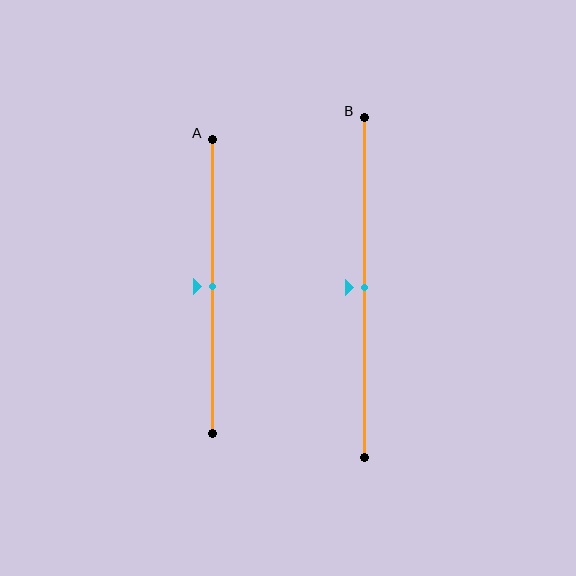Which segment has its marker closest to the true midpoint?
Segment A has its marker closest to the true midpoint.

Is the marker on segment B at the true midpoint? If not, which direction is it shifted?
Yes, the marker on segment B is at the true midpoint.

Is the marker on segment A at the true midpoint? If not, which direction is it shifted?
Yes, the marker on segment A is at the true midpoint.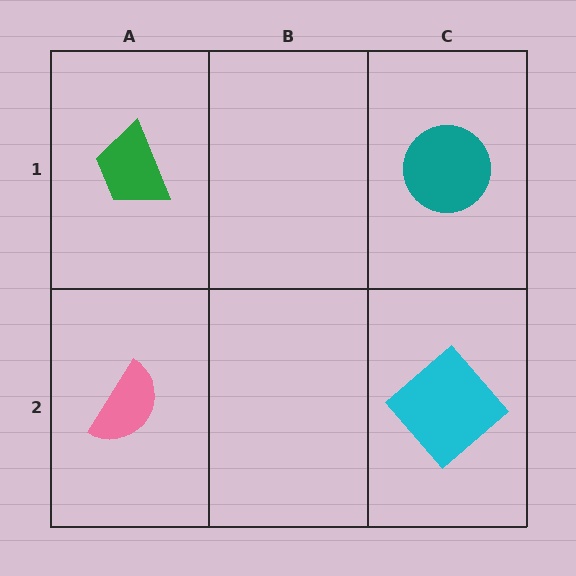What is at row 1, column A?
A green trapezoid.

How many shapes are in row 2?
2 shapes.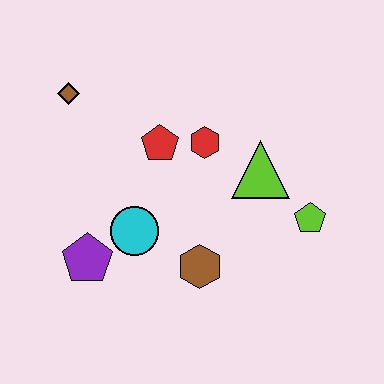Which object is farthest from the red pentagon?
The lime pentagon is farthest from the red pentagon.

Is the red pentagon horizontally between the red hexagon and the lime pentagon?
No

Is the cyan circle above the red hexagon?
No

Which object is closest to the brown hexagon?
The cyan circle is closest to the brown hexagon.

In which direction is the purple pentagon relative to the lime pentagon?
The purple pentagon is to the left of the lime pentagon.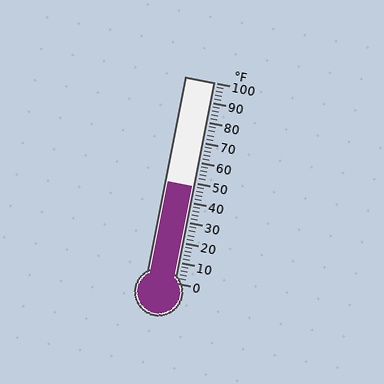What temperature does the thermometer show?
The thermometer shows approximately 48°F.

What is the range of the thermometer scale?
The thermometer scale ranges from 0°F to 100°F.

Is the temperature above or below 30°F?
The temperature is above 30°F.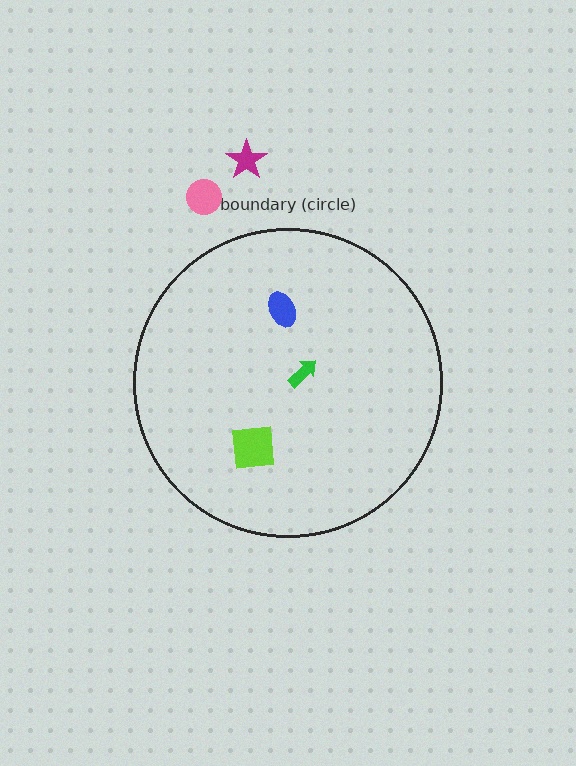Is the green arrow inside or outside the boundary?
Inside.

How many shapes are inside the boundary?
3 inside, 2 outside.